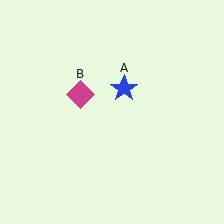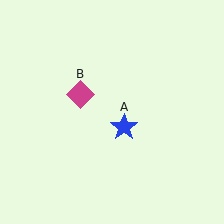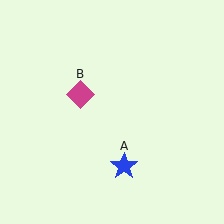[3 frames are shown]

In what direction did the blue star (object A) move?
The blue star (object A) moved down.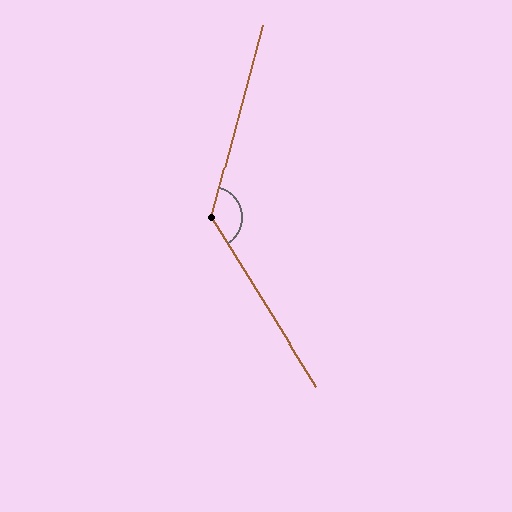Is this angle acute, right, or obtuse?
It is obtuse.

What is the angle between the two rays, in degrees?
Approximately 133 degrees.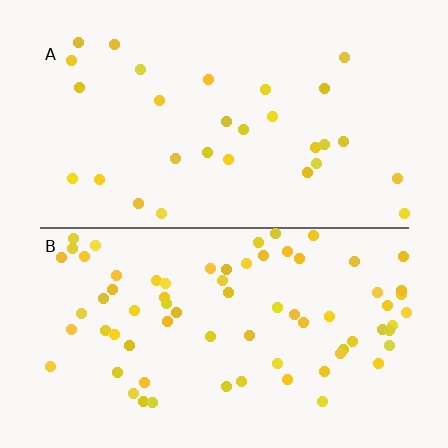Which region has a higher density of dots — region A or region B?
B (the bottom).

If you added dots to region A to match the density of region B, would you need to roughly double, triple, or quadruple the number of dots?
Approximately double.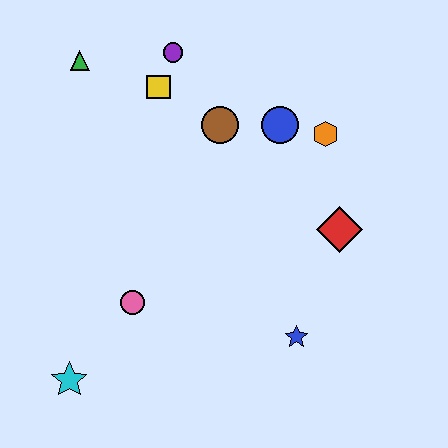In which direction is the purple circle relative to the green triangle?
The purple circle is to the right of the green triangle.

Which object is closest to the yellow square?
The purple circle is closest to the yellow square.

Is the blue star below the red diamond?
Yes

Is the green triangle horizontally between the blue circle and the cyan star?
Yes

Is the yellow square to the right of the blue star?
No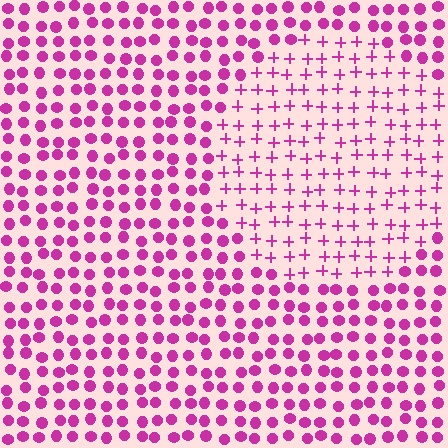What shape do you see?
I see a circle.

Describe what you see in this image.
The image is filled with small magenta elements arranged in a uniform grid. A circle-shaped region contains plus signs, while the surrounding area contains circles. The boundary is defined purely by the change in element shape.